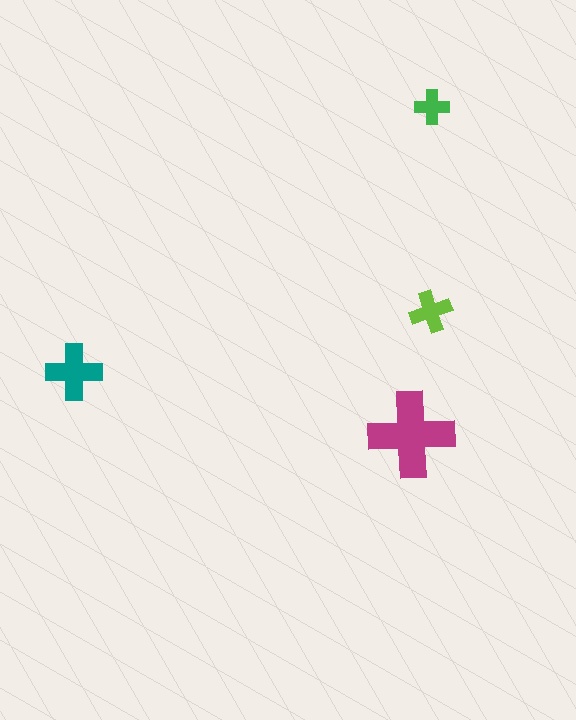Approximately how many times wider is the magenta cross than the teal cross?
About 1.5 times wider.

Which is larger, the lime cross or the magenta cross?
The magenta one.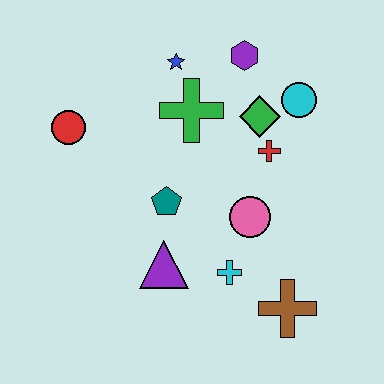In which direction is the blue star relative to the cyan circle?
The blue star is to the left of the cyan circle.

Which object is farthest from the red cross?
The red circle is farthest from the red cross.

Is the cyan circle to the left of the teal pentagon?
No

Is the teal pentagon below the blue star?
Yes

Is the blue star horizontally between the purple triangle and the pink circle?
Yes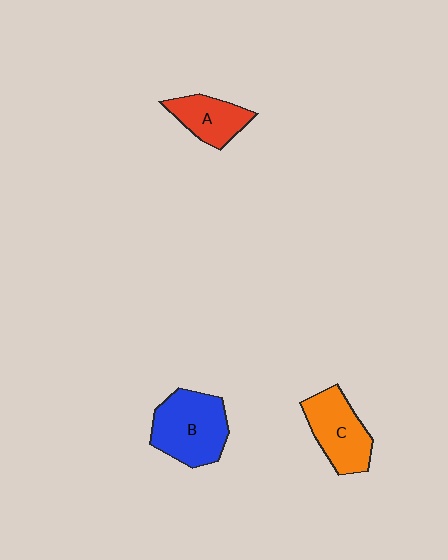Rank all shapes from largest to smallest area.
From largest to smallest: B (blue), C (orange), A (red).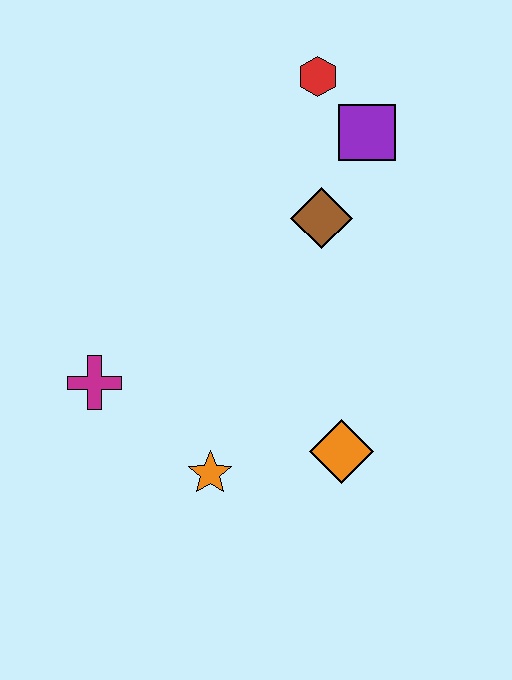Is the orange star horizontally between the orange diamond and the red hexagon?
No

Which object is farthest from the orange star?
The red hexagon is farthest from the orange star.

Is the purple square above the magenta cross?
Yes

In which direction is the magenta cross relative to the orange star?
The magenta cross is to the left of the orange star.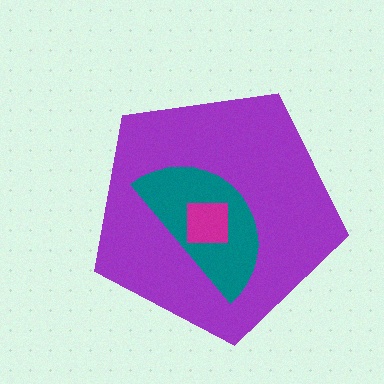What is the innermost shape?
The magenta square.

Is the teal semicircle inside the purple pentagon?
Yes.